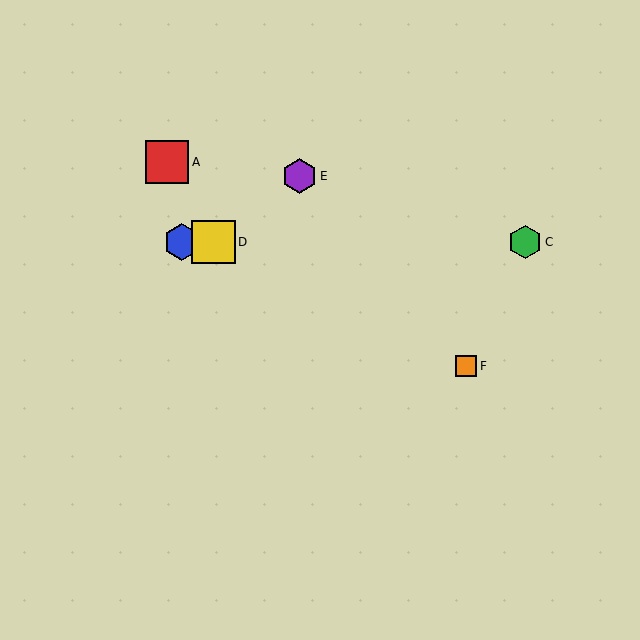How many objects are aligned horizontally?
3 objects (B, C, D) are aligned horizontally.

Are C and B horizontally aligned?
Yes, both are at y≈242.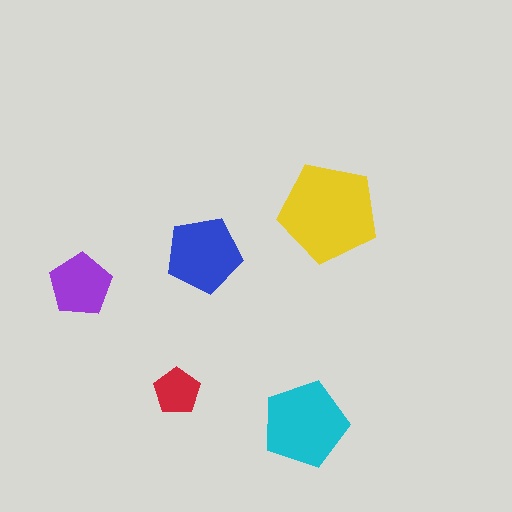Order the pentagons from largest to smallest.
the yellow one, the cyan one, the blue one, the purple one, the red one.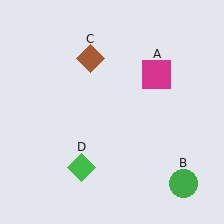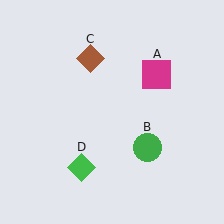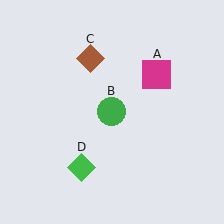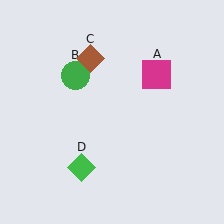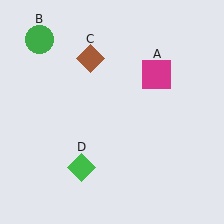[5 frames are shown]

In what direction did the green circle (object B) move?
The green circle (object B) moved up and to the left.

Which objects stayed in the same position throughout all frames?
Magenta square (object A) and brown diamond (object C) and green diamond (object D) remained stationary.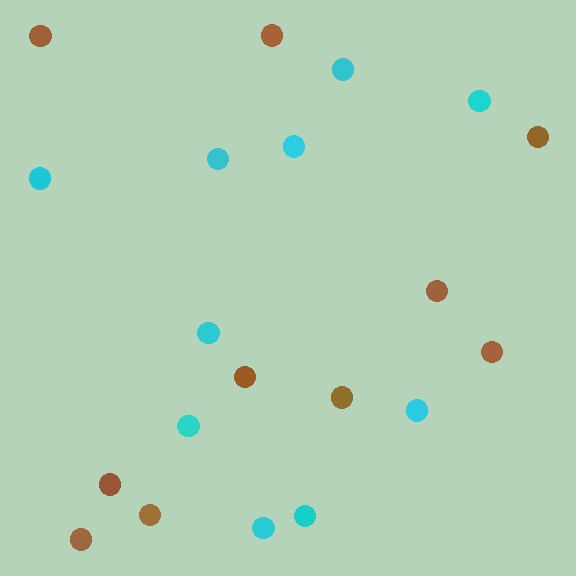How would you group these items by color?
There are 2 groups: one group of cyan circles (10) and one group of brown circles (10).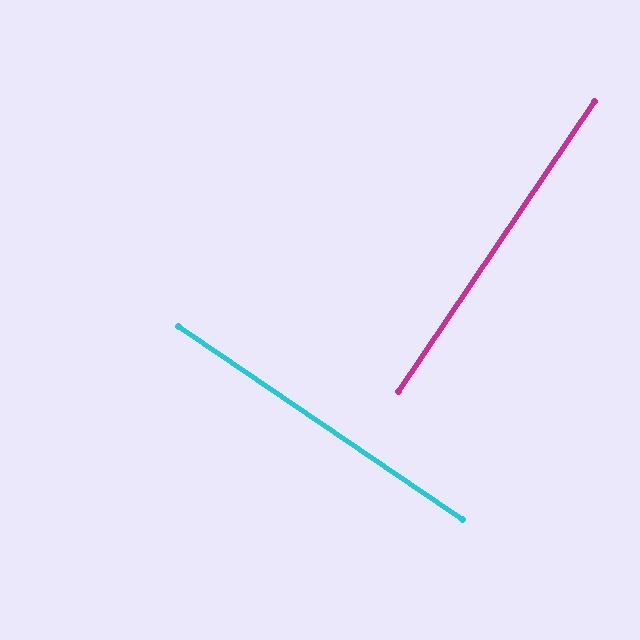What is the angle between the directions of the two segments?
Approximately 90 degrees.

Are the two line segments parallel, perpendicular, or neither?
Perpendicular — they meet at approximately 90°.